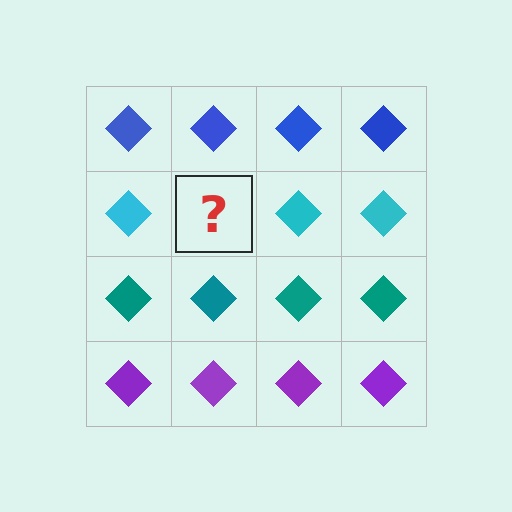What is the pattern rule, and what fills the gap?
The rule is that each row has a consistent color. The gap should be filled with a cyan diamond.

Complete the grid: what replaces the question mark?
The question mark should be replaced with a cyan diamond.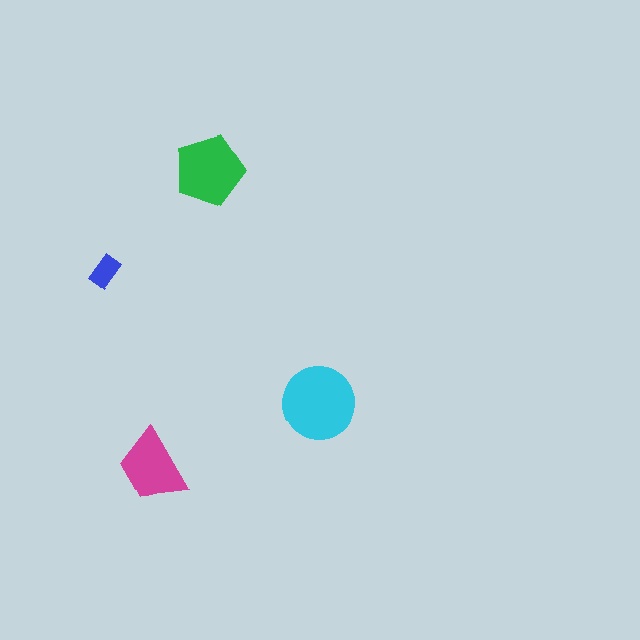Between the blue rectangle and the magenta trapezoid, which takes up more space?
The magenta trapezoid.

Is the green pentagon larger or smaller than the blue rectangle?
Larger.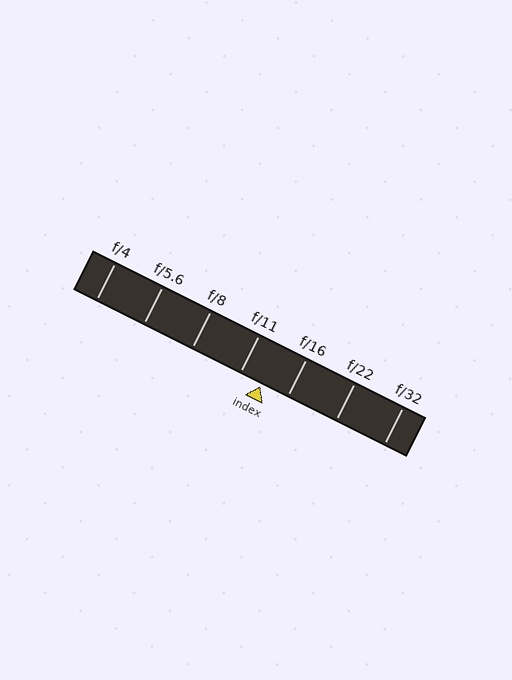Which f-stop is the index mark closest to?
The index mark is closest to f/11.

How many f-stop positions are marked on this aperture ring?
There are 7 f-stop positions marked.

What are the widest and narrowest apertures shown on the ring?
The widest aperture shown is f/4 and the narrowest is f/32.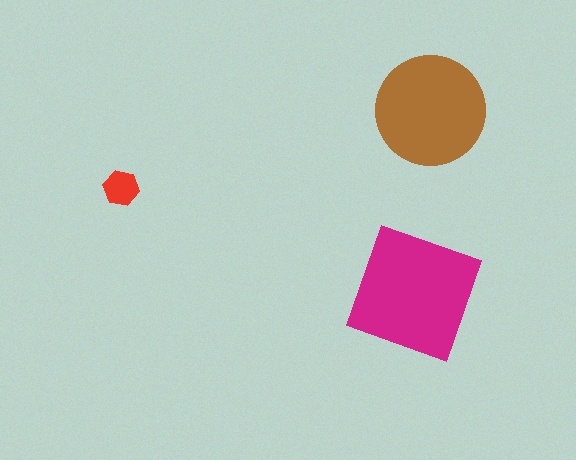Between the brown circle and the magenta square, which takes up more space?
The magenta square.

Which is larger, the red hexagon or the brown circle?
The brown circle.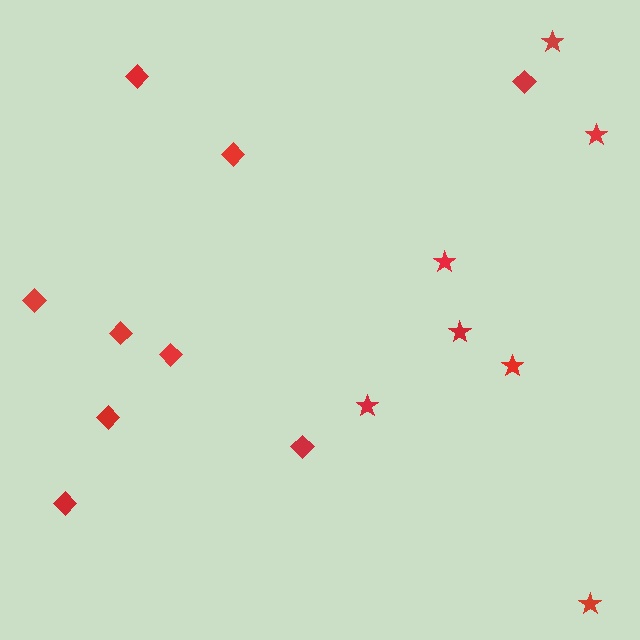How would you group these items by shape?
There are 2 groups: one group of diamonds (9) and one group of stars (7).